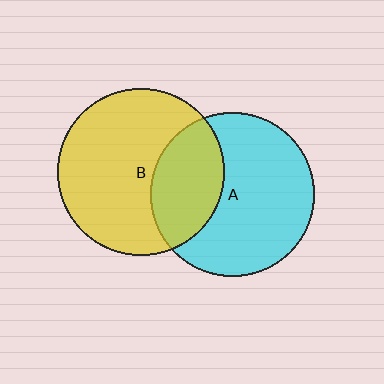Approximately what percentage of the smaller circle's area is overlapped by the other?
Approximately 30%.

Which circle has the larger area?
Circle B (yellow).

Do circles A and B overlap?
Yes.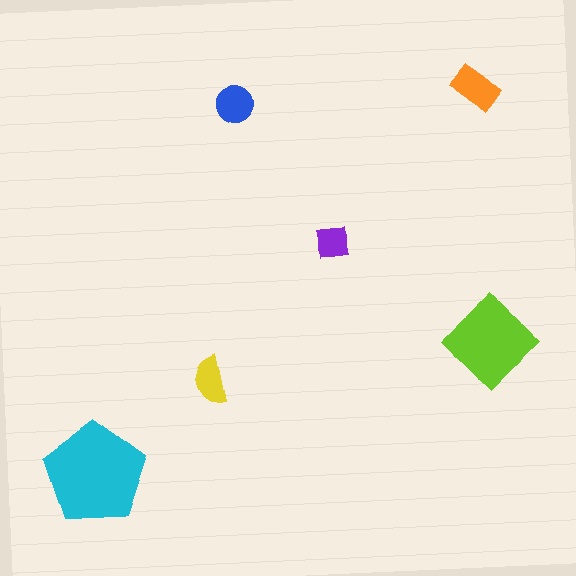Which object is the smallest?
The purple square.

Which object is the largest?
The cyan pentagon.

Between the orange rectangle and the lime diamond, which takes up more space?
The lime diamond.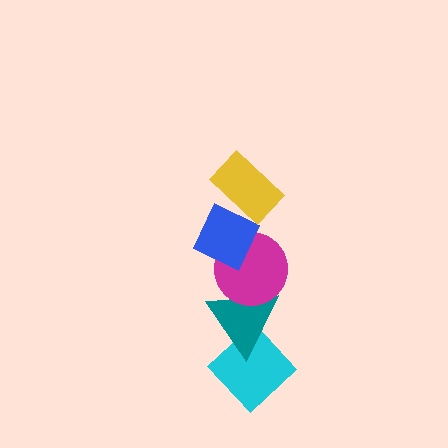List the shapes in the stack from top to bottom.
From top to bottom: the yellow rectangle, the blue diamond, the magenta circle, the teal triangle, the cyan diamond.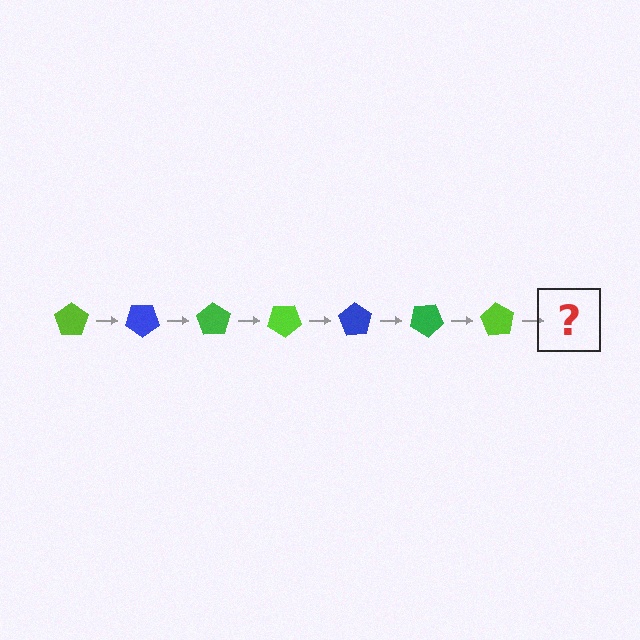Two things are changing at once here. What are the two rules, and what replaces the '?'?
The two rules are that it rotates 35 degrees each step and the color cycles through lime, blue, and green. The '?' should be a blue pentagon, rotated 245 degrees from the start.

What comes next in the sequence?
The next element should be a blue pentagon, rotated 245 degrees from the start.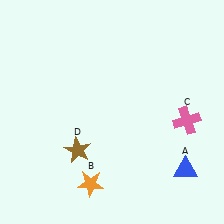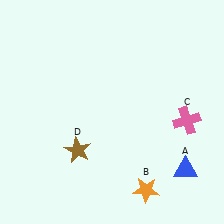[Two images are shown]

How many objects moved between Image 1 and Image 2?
1 object moved between the two images.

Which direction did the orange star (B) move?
The orange star (B) moved right.